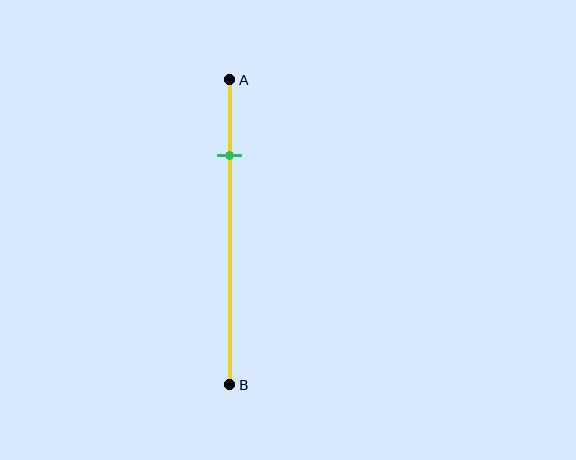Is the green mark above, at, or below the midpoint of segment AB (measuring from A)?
The green mark is above the midpoint of segment AB.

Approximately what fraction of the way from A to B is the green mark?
The green mark is approximately 25% of the way from A to B.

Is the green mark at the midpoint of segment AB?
No, the mark is at about 25% from A, not at the 50% midpoint.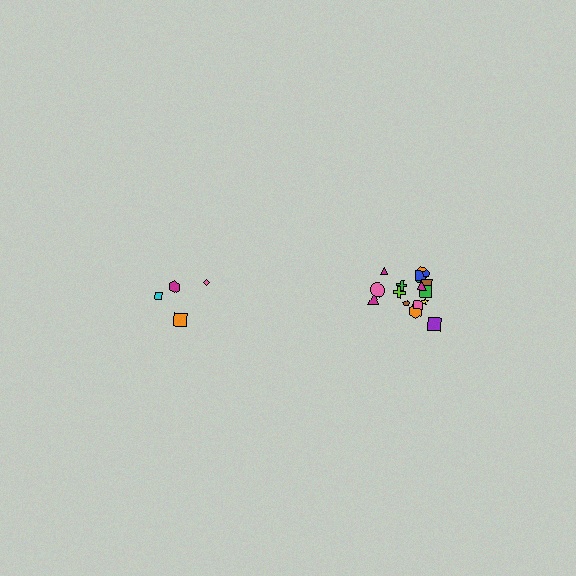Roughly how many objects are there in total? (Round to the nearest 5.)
Roughly 20 objects in total.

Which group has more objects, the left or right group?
The right group.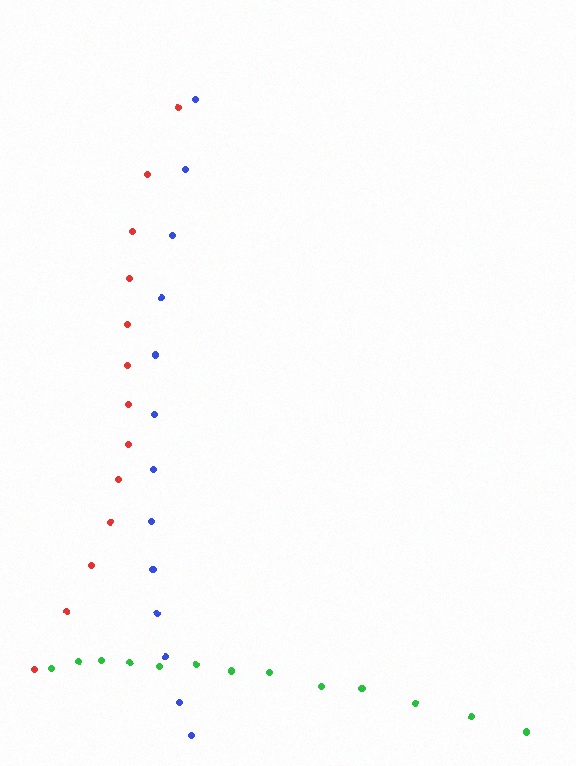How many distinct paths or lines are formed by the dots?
There are 3 distinct paths.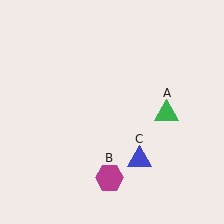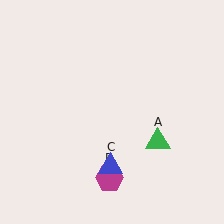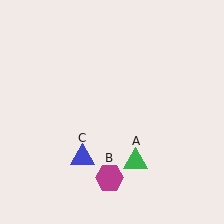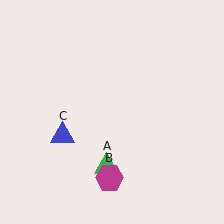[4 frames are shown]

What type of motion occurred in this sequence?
The green triangle (object A), blue triangle (object C) rotated clockwise around the center of the scene.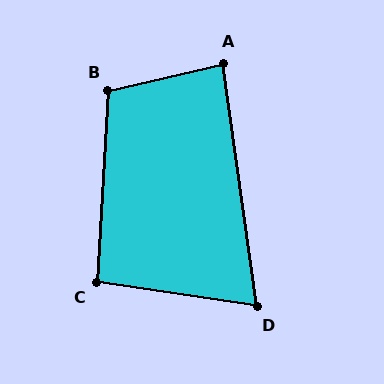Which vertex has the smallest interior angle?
D, at approximately 74 degrees.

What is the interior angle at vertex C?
Approximately 95 degrees (approximately right).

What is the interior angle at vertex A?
Approximately 85 degrees (approximately right).